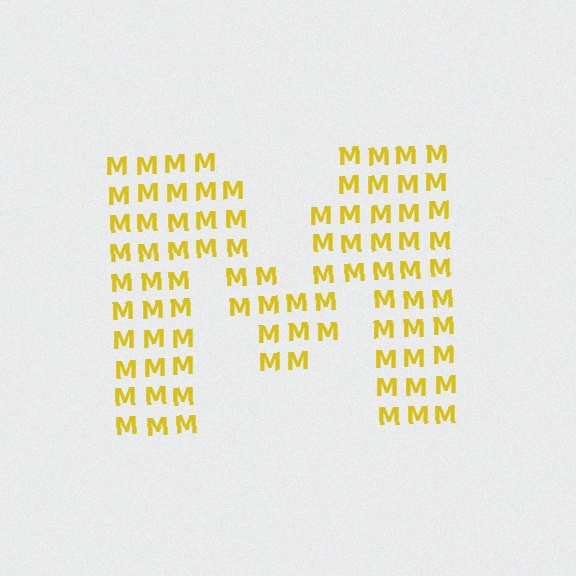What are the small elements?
The small elements are letter M's.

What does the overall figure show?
The overall figure shows the letter M.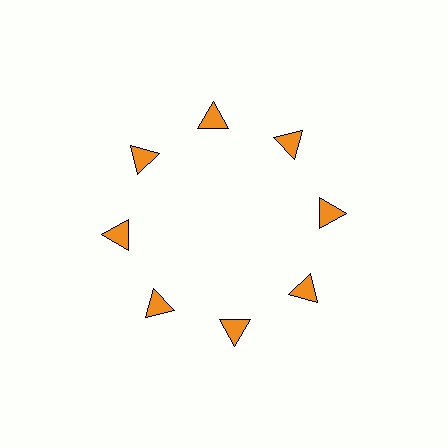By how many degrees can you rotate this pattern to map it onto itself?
The pattern maps onto itself every 45 degrees of rotation.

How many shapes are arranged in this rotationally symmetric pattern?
There are 8 shapes, arranged in 8 groups of 1.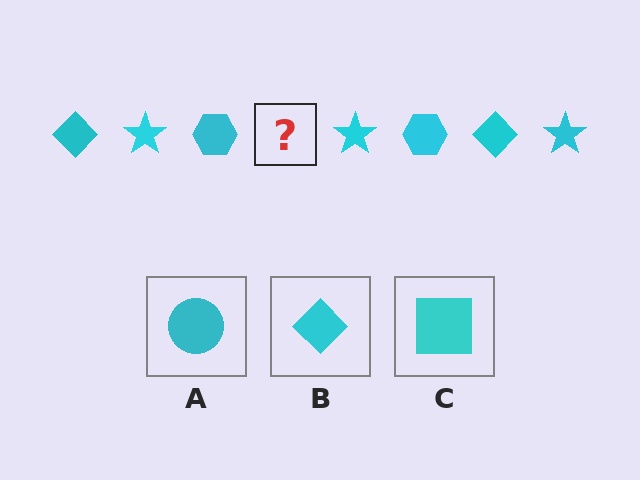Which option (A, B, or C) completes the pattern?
B.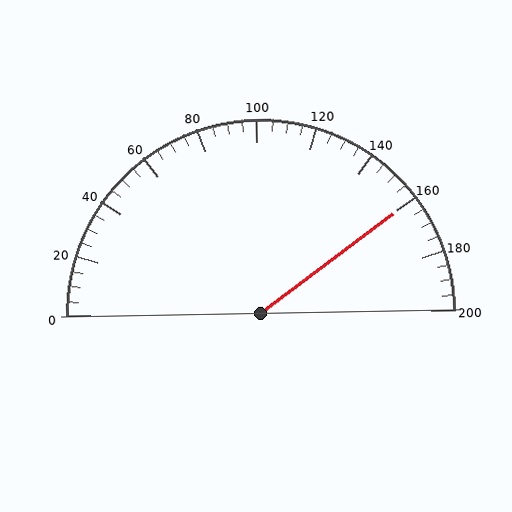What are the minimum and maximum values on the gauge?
The gauge ranges from 0 to 200.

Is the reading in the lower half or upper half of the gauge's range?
The reading is in the upper half of the range (0 to 200).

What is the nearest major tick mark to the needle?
The nearest major tick mark is 160.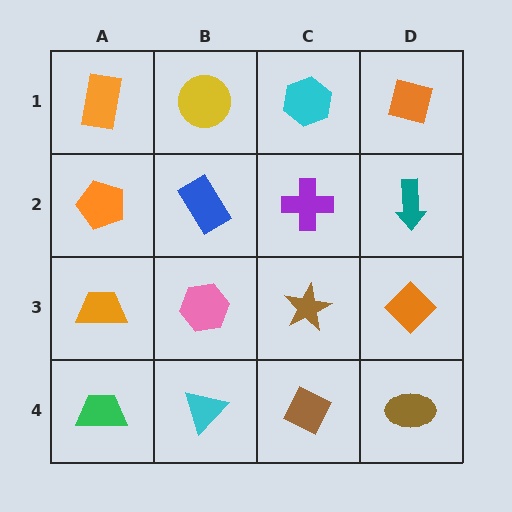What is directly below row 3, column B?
A cyan triangle.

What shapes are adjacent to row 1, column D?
A teal arrow (row 2, column D), a cyan hexagon (row 1, column C).